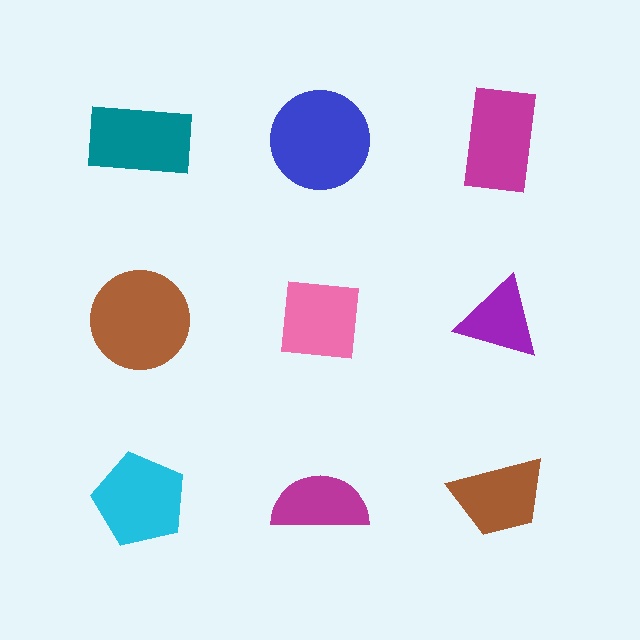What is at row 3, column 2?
A magenta semicircle.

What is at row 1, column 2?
A blue circle.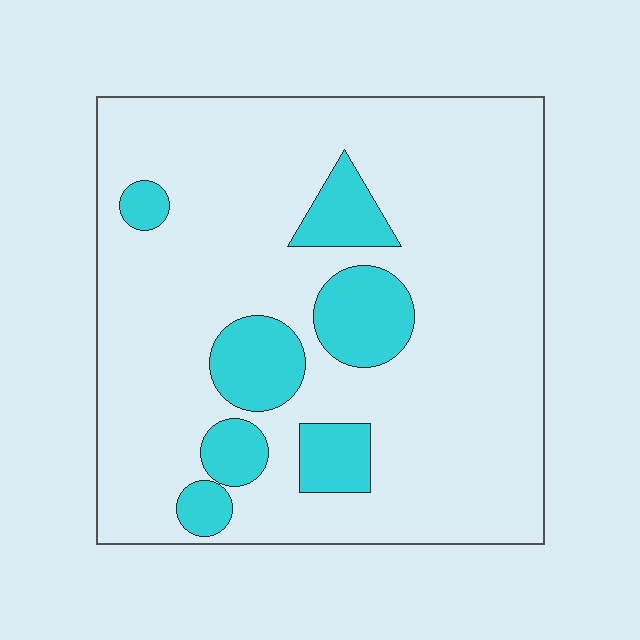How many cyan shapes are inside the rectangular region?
7.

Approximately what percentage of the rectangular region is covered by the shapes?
Approximately 15%.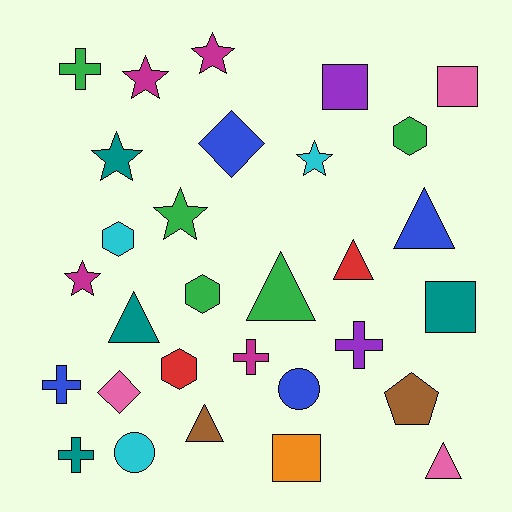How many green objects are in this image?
There are 5 green objects.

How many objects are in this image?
There are 30 objects.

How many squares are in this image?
There are 4 squares.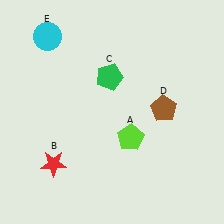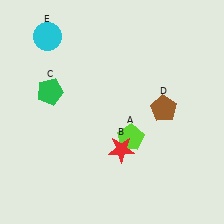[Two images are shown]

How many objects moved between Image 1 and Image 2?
2 objects moved between the two images.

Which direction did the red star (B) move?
The red star (B) moved right.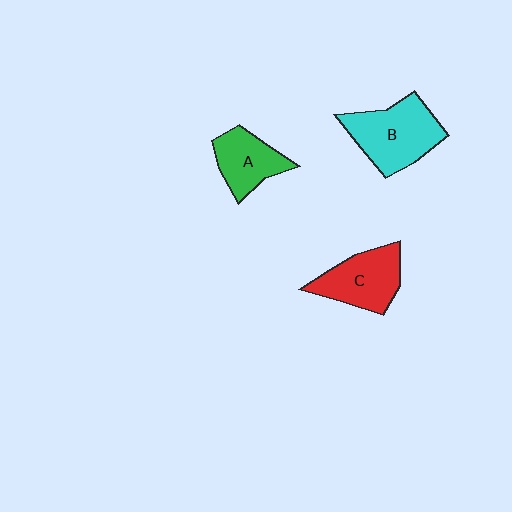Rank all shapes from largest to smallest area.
From largest to smallest: B (cyan), C (red), A (green).